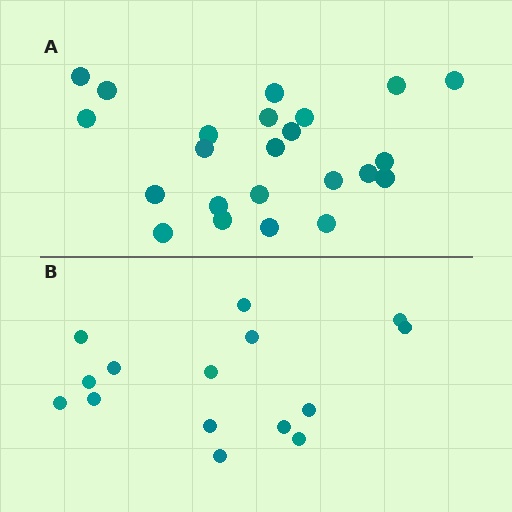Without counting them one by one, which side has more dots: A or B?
Region A (the top region) has more dots.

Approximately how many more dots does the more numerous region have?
Region A has roughly 8 or so more dots than region B.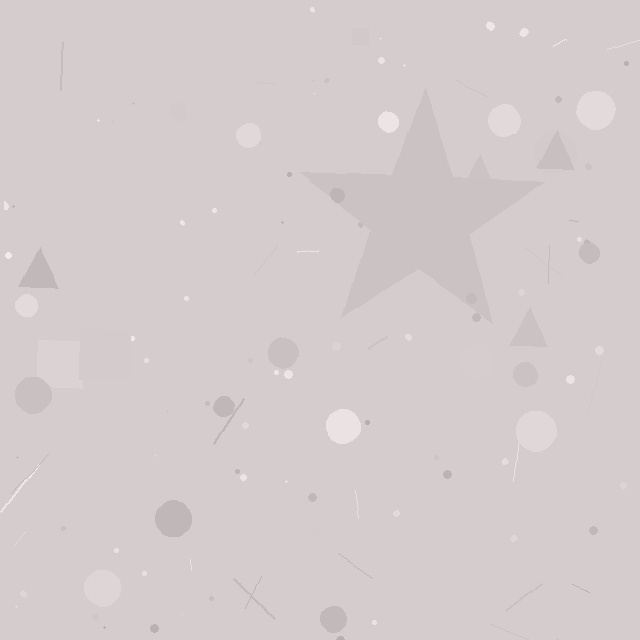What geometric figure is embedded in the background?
A star is embedded in the background.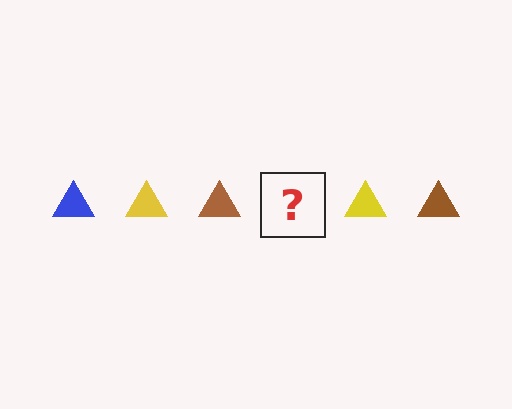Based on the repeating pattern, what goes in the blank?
The blank should be a blue triangle.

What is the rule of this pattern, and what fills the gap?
The rule is that the pattern cycles through blue, yellow, brown triangles. The gap should be filled with a blue triangle.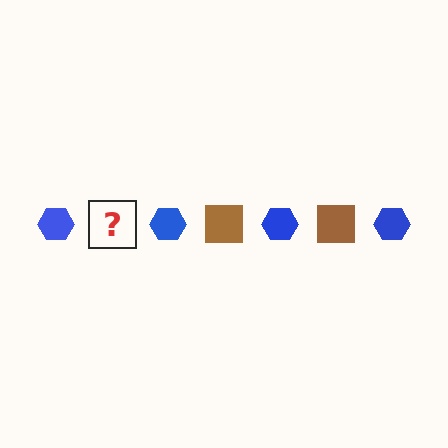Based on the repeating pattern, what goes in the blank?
The blank should be a brown square.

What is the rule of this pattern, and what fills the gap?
The rule is that the pattern alternates between blue hexagon and brown square. The gap should be filled with a brown square.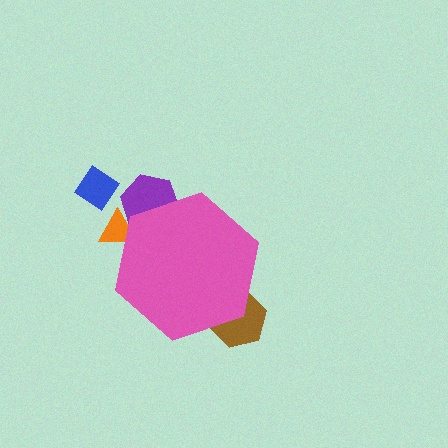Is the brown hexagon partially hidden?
Yes, the brown hexagon is partially hidden behind the pink hexagon.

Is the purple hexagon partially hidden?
Yes, the purple hexagon is partially hidden behind the pink hexagon.